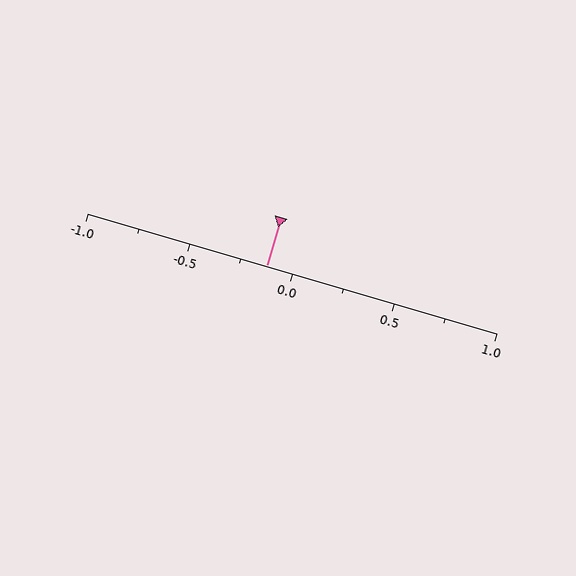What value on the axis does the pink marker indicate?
The marker indicates approximately -0.12.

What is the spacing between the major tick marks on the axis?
The major ticks are spaced 0.5 apart.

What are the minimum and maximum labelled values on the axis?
The axis runs from -1.0 to 1.0.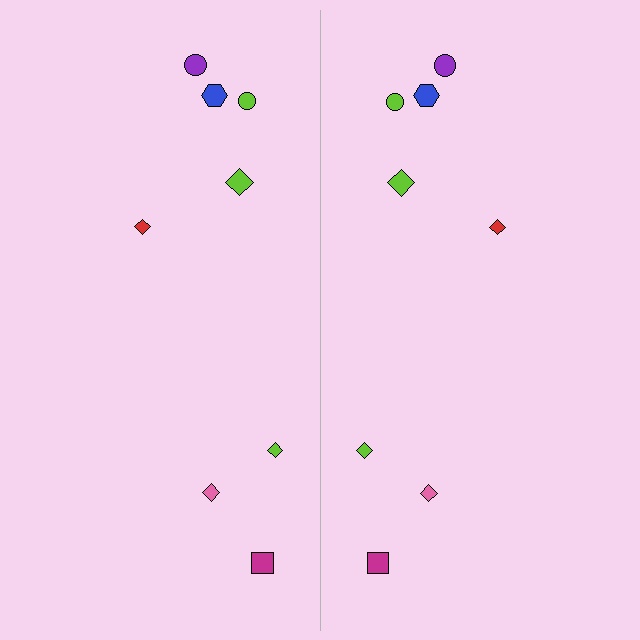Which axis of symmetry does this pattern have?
The pattern has a vertical axis of symmetry running through the center of the image.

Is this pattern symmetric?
Yes, this pattern has bilateral (reflection) symmetry.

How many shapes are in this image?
There are 16 shapes in this image.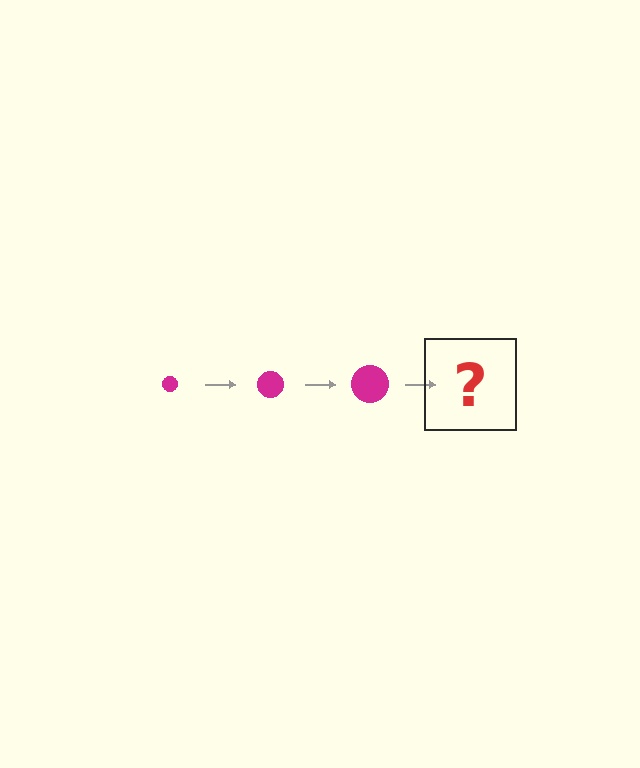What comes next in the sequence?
The next element should be a magenta circle, larger than the previous one.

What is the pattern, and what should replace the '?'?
The pattern is that the circle gets progressively larger each step. The '?' should be a magenta circle, larger than the previous one.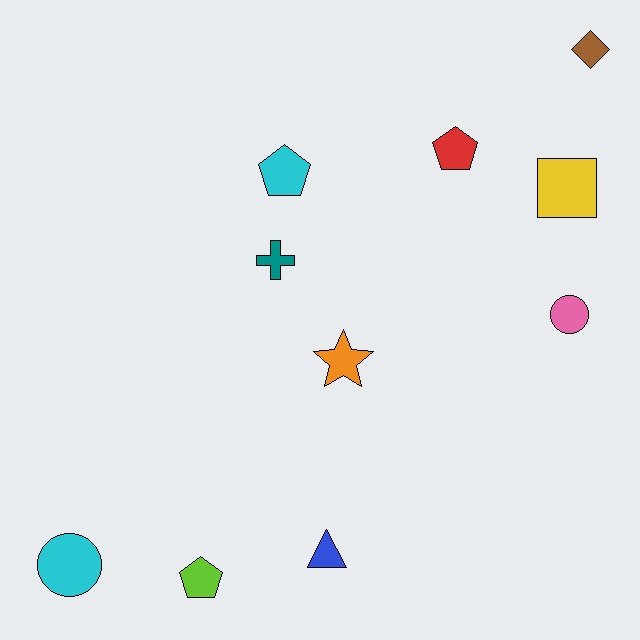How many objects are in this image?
There are 10 objects.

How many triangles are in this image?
There is 1 triangle.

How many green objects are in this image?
There are no green objects.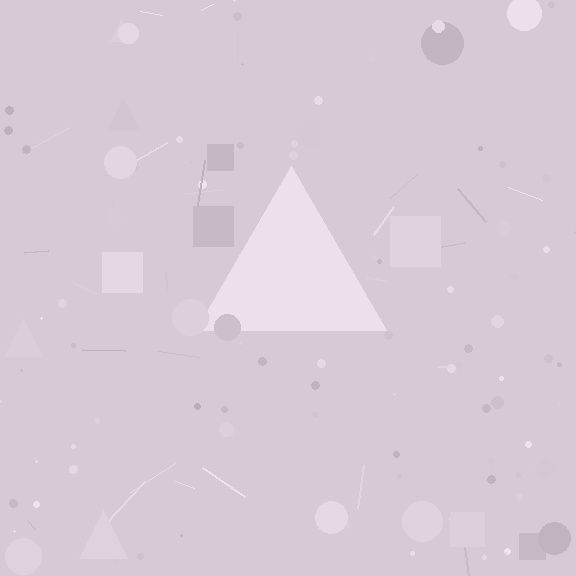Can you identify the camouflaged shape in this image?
The camouflaged shape is a triangle.